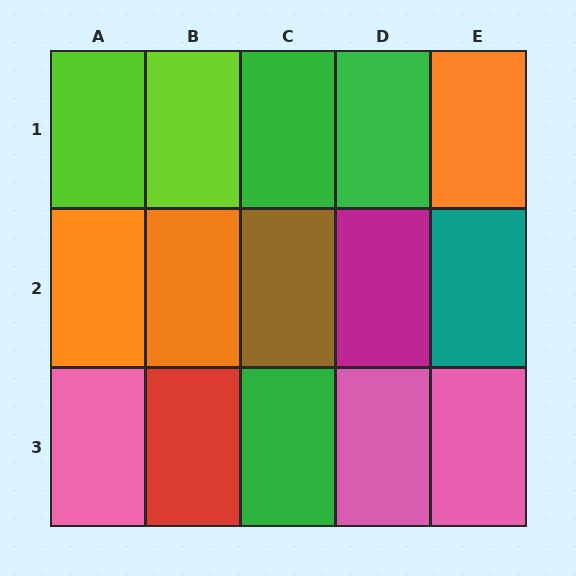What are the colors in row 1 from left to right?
Lime, lime, green, green, orange.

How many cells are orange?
3 cells are orange.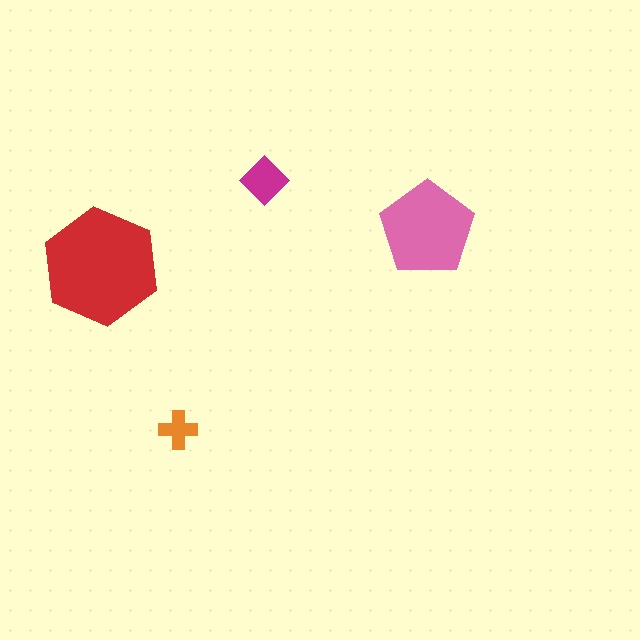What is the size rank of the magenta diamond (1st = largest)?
3rd.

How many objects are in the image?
There are 4 objects in the image.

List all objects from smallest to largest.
The orange cross, the magenta diamond, the pink pentagon, the red hexagon.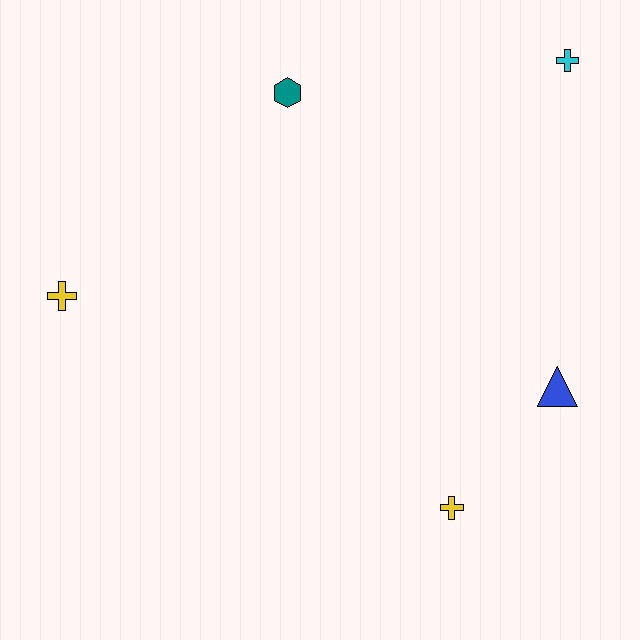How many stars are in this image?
There are no stars.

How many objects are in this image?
There are 5 objects.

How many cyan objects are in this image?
There is 1 cyan object.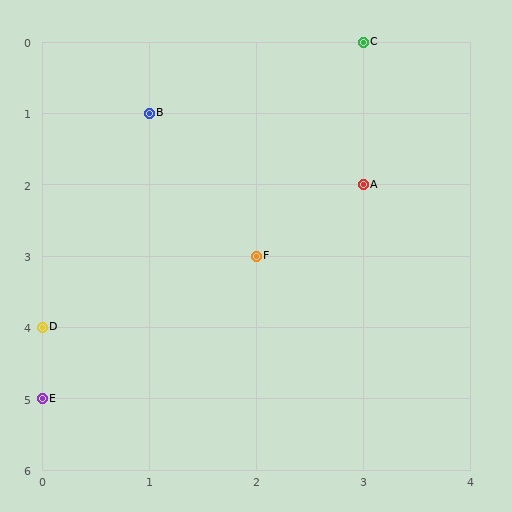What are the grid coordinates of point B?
Point B is at grid coordinates (1, 1).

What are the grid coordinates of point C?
Point C is at grid coordinates (3, 0).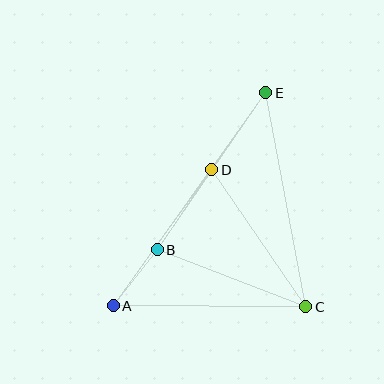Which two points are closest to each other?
Points A and B are closest to each other.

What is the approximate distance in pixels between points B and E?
The distance between B and E is approximately 191 pixels.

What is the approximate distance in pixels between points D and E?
The distance between D and E is approximately 94 pixels.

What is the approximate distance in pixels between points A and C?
The distance between A and C is approximately 192 pixels.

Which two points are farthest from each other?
Points A and E are farthest from each other.